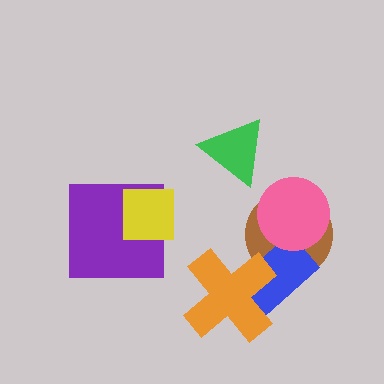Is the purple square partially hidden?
Yes, it is partially covered by another shape.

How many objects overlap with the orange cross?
1 object overlaps with the orange cross.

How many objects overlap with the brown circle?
2 objects overlap with the brown circle.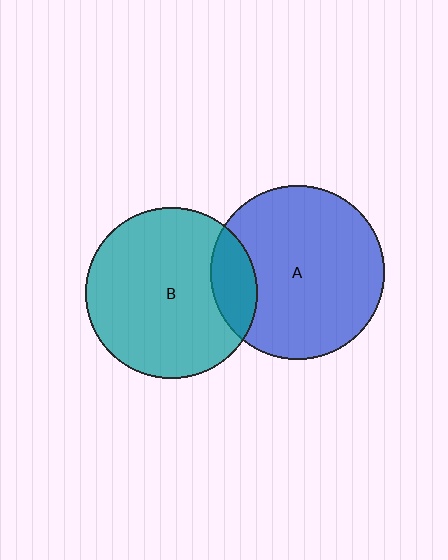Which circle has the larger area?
Circle A (blue).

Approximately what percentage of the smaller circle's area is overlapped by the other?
Approximately 15%.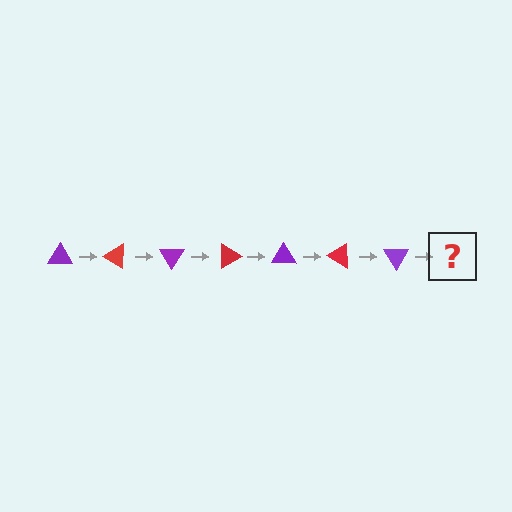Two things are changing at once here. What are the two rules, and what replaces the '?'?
The two rules are that it rotates 30 degrees each step and the color cycles through purple and red. The '?' should be a red triangle, rotated 210 degrees from the start.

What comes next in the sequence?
The next element should be a red triangle, rotated 210 degrees from the start.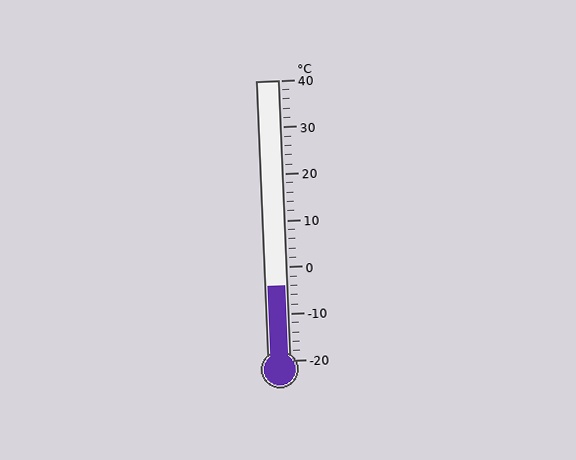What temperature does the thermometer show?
The thermometer shows approximately -4°C.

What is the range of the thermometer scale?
The thermometer scale ranges from -20°C to 40°C.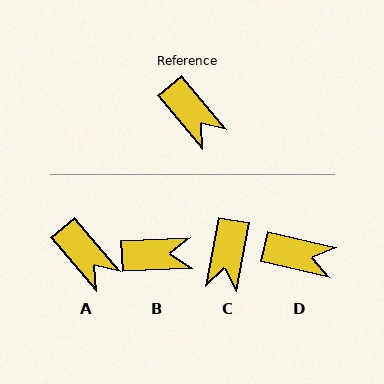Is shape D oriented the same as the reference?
No, it is off by about 37 degrees.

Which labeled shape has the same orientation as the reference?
A.